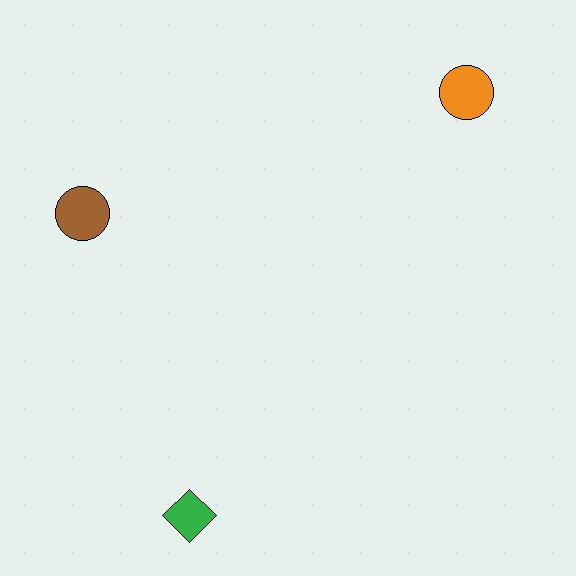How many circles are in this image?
There are 2 circles.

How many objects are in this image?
There are 3 objects.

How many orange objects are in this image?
There is 1 orange object.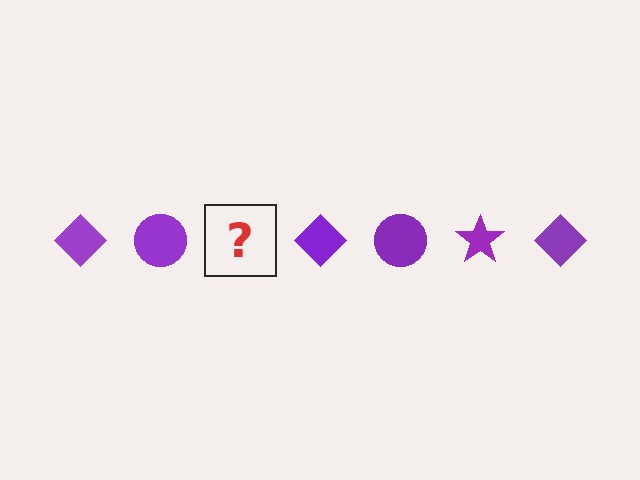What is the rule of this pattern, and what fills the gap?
The rule is that the pattern cycles through diamond, circle, star shapes in purple. The gap should be filled with a purple star.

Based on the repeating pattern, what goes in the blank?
The blank should be a purple star.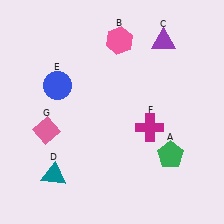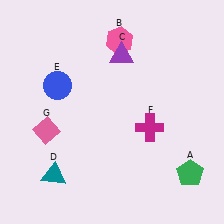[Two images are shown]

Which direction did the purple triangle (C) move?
The purple triangle (C) moved left.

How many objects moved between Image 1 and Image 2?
2 objects moved between the two images.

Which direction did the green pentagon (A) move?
The green pentagon (A) moved right.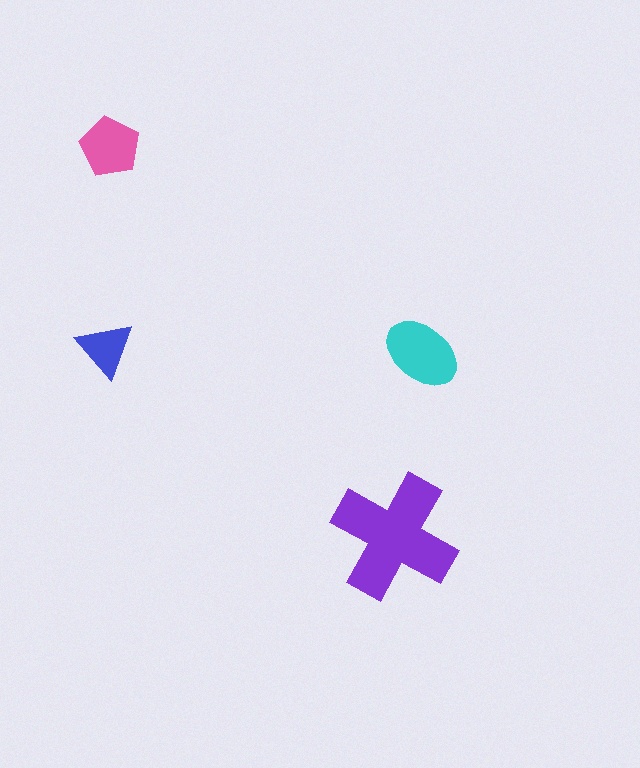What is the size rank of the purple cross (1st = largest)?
1st.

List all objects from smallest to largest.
The blue triangle, the pink pentagon, the cyan ellipse, the purple cross.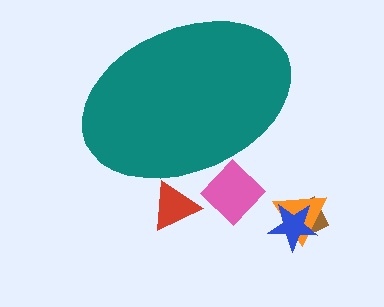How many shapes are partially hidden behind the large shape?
2 shapes are partially hidden.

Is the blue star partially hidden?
No, the blue star is fully visible.